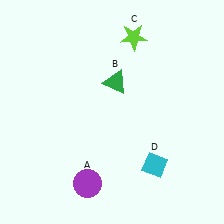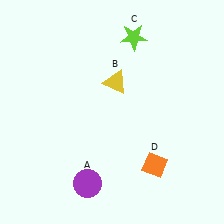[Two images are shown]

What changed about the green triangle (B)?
In Image 1, B is green. In Image 2, it changed to yellow.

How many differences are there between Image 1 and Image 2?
There are 2 differences between the two images.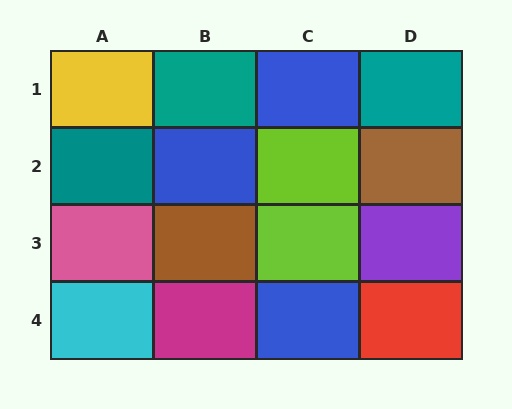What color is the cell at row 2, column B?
Blue.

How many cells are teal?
3 cells are teal.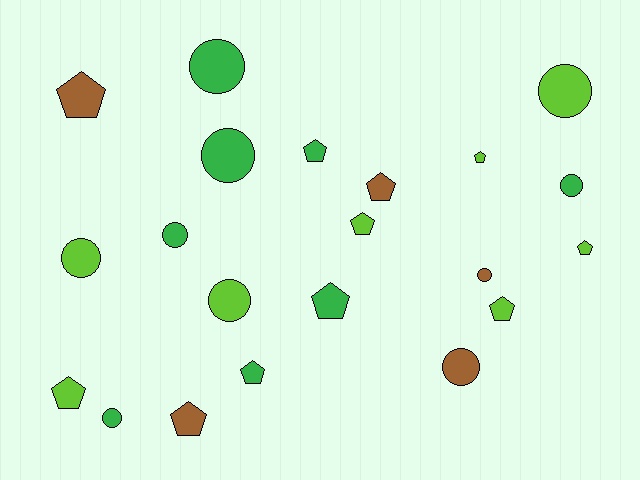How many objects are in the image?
There are 21 objects.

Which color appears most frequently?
Green, with 8 objects.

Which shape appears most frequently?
Pentagon, with 11 objects.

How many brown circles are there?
There are 2 brown circles.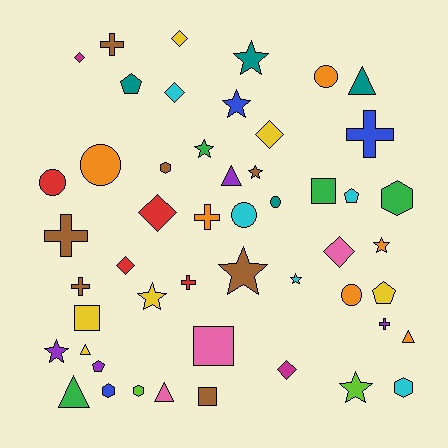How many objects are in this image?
There are 50 objects.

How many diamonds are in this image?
There are 8 diamonds.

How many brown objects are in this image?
There are 7 brown objects.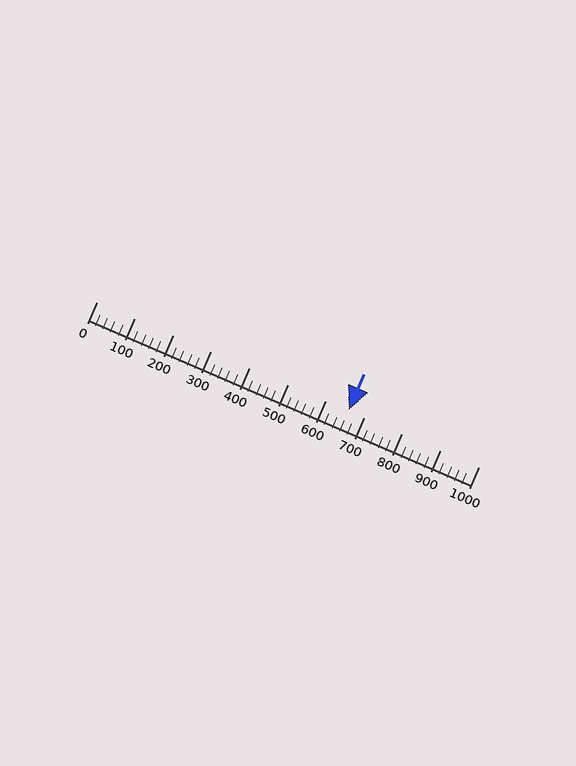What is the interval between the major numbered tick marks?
The major tick marks are spaced 100 units apart.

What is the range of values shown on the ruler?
The ruler shows values from 0 to 1000.